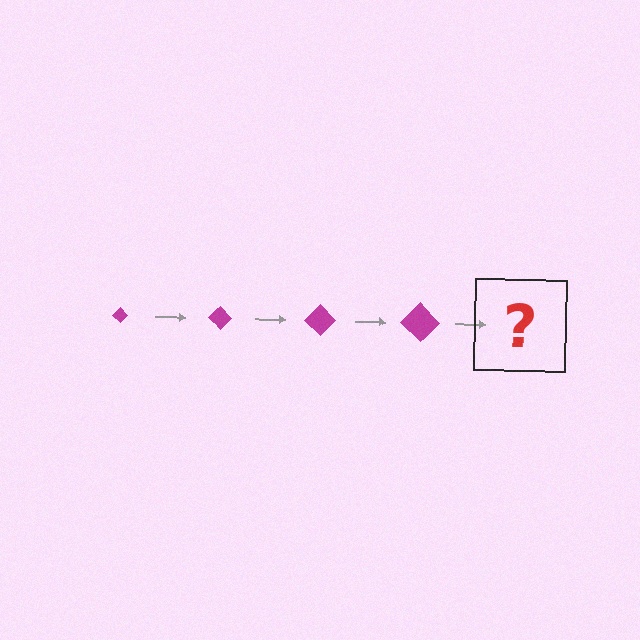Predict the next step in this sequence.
The next step is a magenta diamond, larger than the previous one.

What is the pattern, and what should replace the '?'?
The pattern is that the diamond gets progressively larger each step. The '?' should be a magenta diamond, larger than the previous one.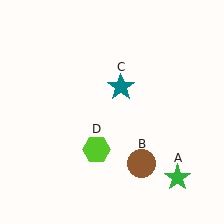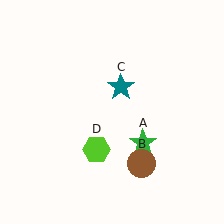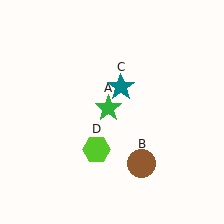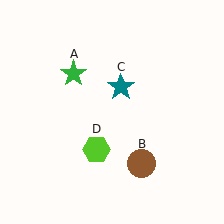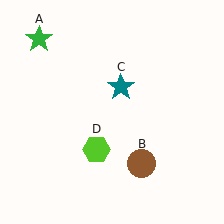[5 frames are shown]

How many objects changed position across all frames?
1 object changed position: green star (object A).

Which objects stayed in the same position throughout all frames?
Brown circle (object B) and teal star (object C) and lime hexagon (object D) remained stationary.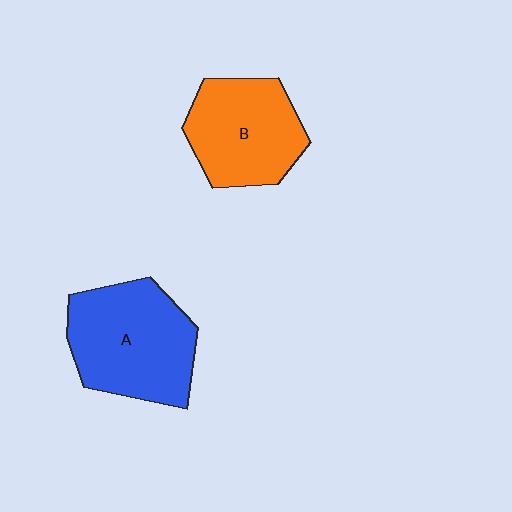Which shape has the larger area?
Shape A (blue).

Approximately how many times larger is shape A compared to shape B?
Approximately 1.2 times.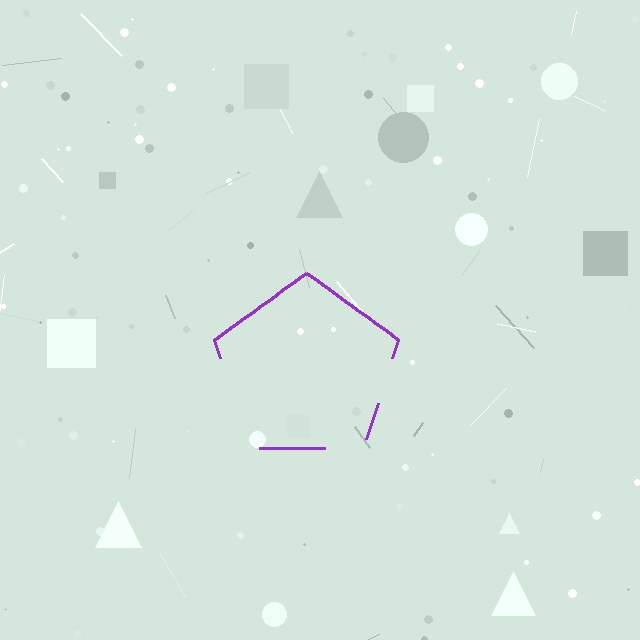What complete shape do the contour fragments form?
The contour fragments form a pentagon.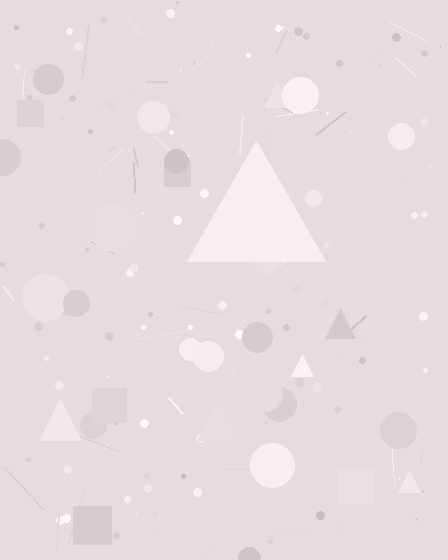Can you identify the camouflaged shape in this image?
The camouflaged shape is a triangle.